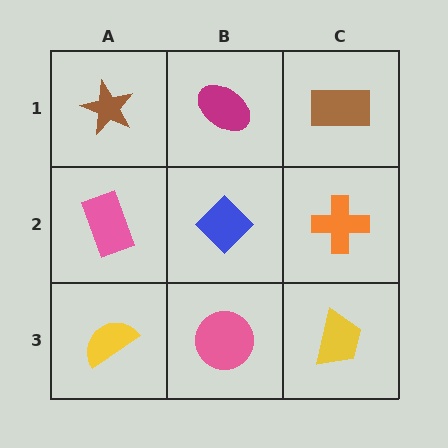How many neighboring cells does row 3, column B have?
3.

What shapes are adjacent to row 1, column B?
A blue diamond (row 2, column B), a brown star (row 1, column A), a brown rectangle (row 1, column C).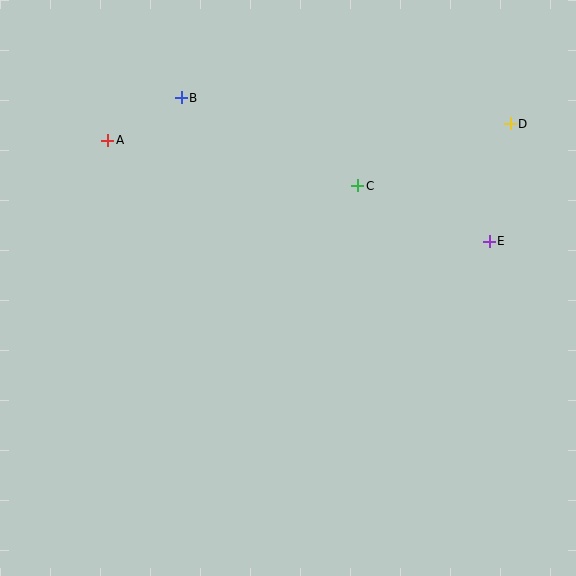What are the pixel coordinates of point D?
Point D is at (510, 124).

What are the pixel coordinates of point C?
Point C is at (358, 186).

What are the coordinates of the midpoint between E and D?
The midpoint between E and D is at (500, 182).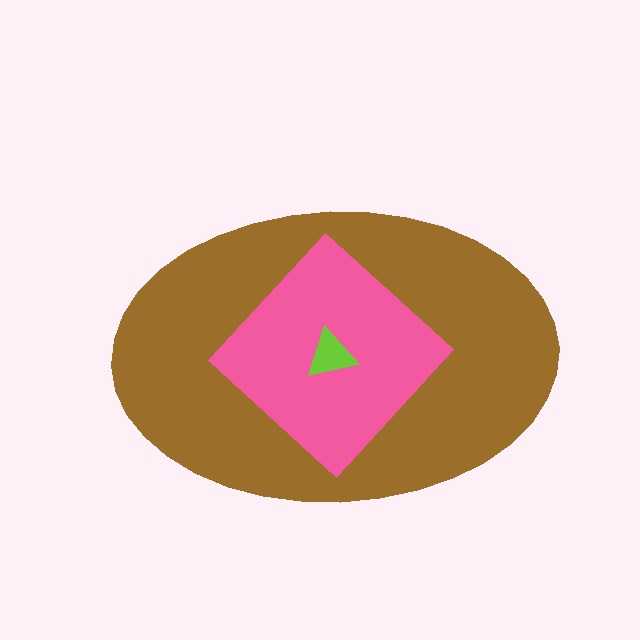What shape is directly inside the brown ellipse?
The pink diamond.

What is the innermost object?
The lime triangle.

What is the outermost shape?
The brown ellipse.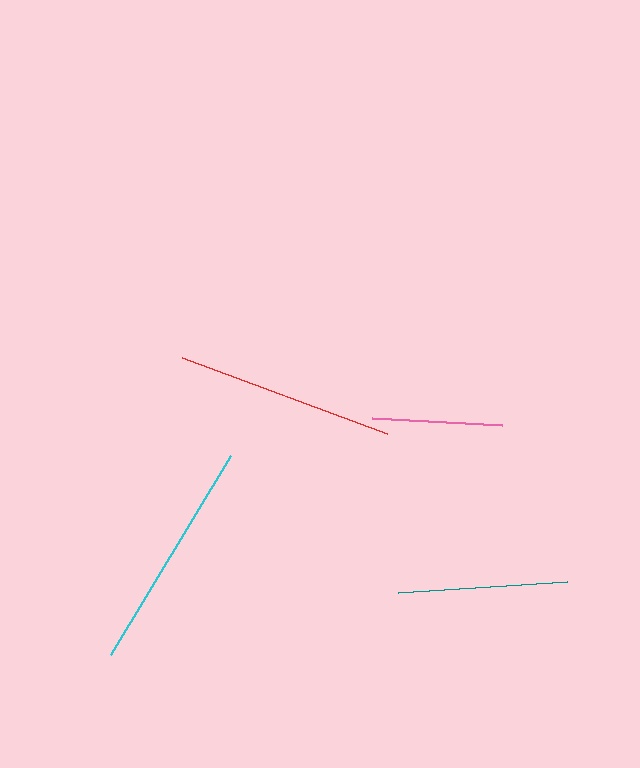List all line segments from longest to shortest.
From longest to shortest: cyan, red, teal, pink.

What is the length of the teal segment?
The teal segment is approximately 169 pixels long.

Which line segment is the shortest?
The pink line is the shortest at approximately 130 pixels.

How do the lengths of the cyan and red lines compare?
The cyan and red lines are approximately the same length.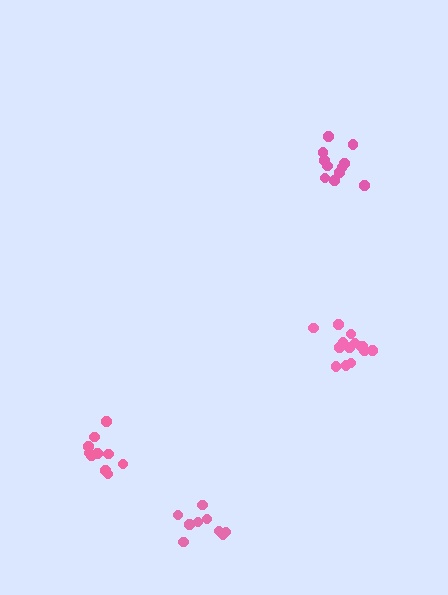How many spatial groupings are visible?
There are 4 spatial groupings.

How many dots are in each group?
Group 1: 9 dots, Group 2: 11 dots, Group 3: 14 dots, Group 4: 10 dots (44 total).